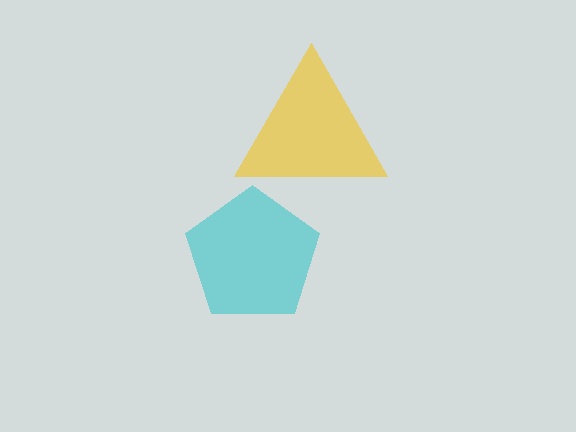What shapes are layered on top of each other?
The layered shapes are: a yellow triangle, a cyan pentagon.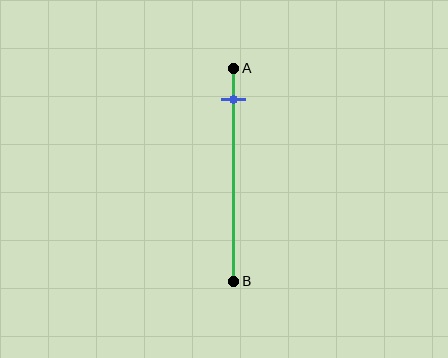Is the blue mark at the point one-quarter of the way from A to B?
No, the mark is at about 15% from A, not at the 25% one-quarter point.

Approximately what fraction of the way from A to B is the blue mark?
The blue mark is approximately 15% of the way from A to B.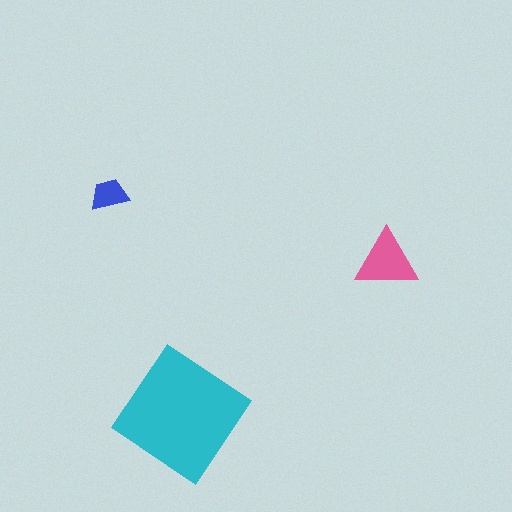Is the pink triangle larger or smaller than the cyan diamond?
Smaller.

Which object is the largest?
The cyan diamond.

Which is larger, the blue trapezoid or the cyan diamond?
The cyan diamond.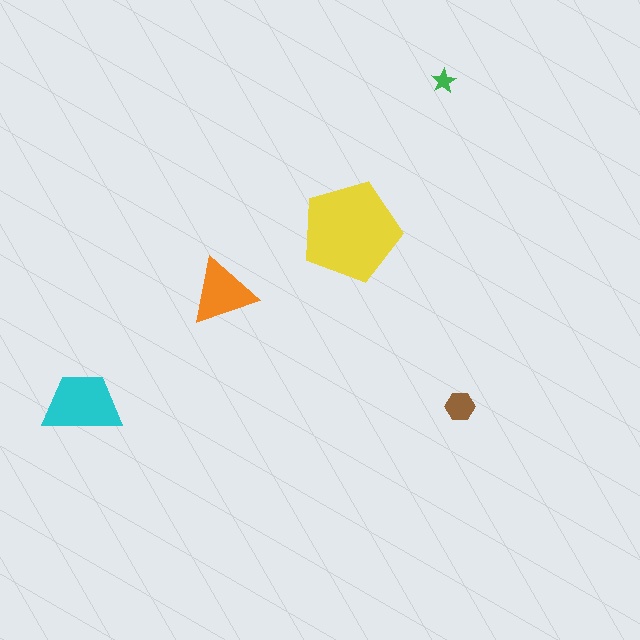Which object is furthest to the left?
The cyan trapezoid is leftmost.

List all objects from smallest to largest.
The green star, the brown hexagon, the orange triangle, the cyan trapezoid, the yellow pentagon.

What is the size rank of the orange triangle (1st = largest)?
3rd.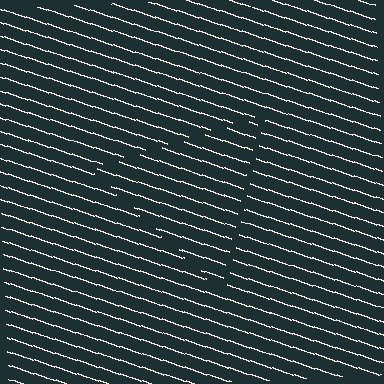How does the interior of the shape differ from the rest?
The interior of the shape contains the same grating, shifted by half a period — the contour is defined by the phase discontinuity where line-ends from the inner and outer gratings abut.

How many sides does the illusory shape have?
3 sides — the line-ends trace a triangle.